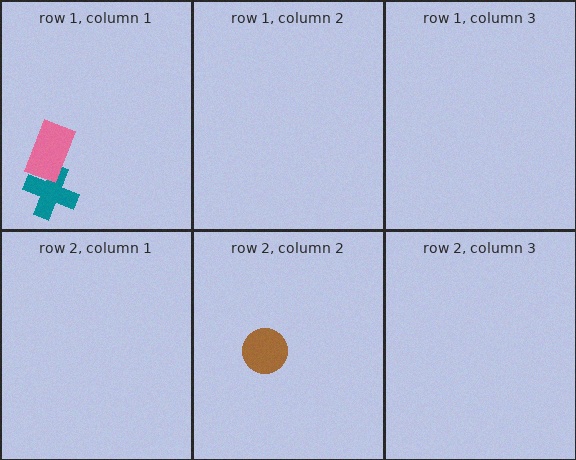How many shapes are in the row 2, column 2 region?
1.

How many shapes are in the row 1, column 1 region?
2.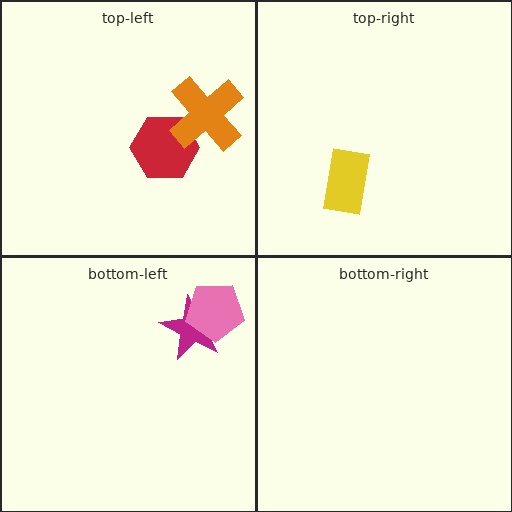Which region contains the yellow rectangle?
The top-right region.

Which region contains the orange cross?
The top-left region.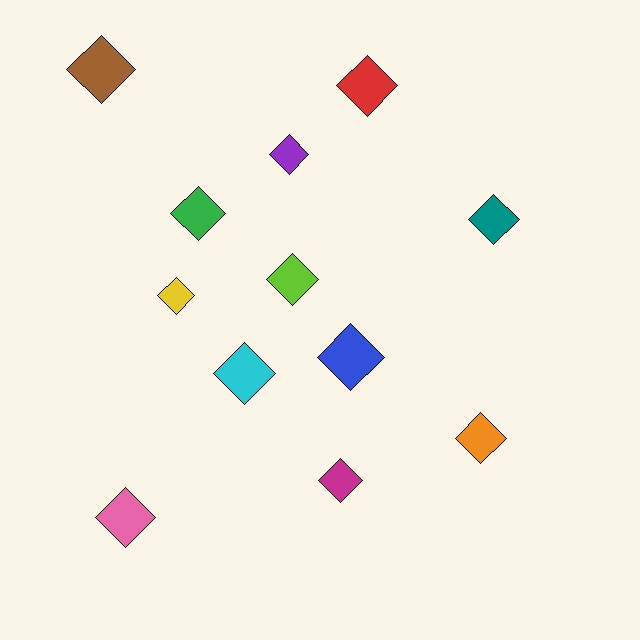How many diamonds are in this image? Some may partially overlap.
There are 12 diamonds.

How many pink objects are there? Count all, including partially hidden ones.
There is 1 pink object.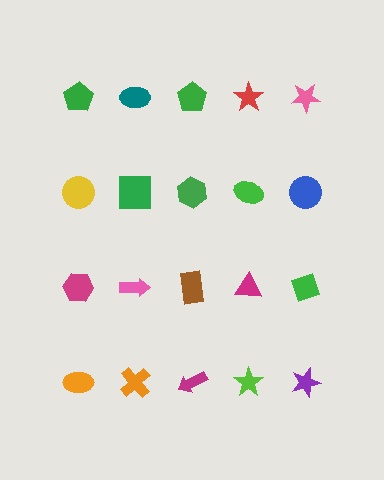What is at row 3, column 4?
A magenta triangle.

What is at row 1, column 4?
A red star.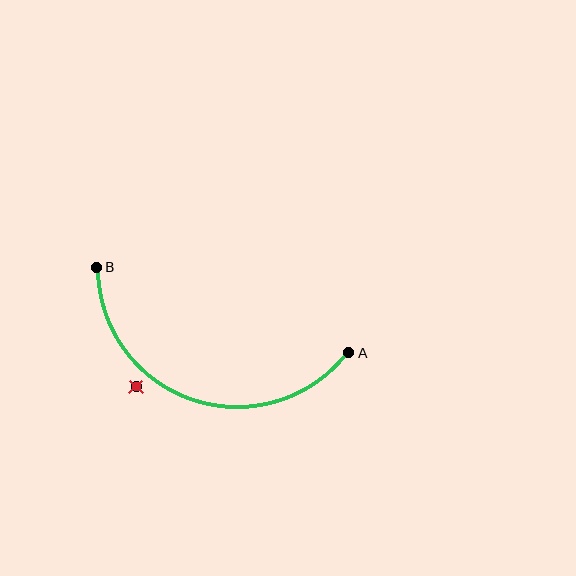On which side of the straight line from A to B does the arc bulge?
The arc bulges below the straight line connecting A and B.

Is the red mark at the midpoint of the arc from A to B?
No — the red mark does not lie on the arc at all. It sits slightly outside the curve.